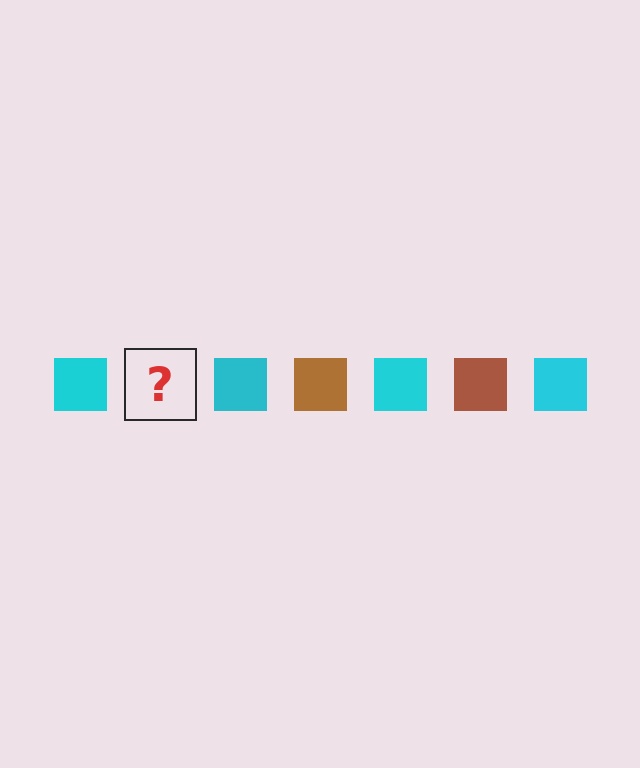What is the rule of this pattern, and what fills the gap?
The rule is that the pattern cycles through cyan, brown squares. The gap should be filled with a brown square.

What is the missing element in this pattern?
The missing element is a brown square.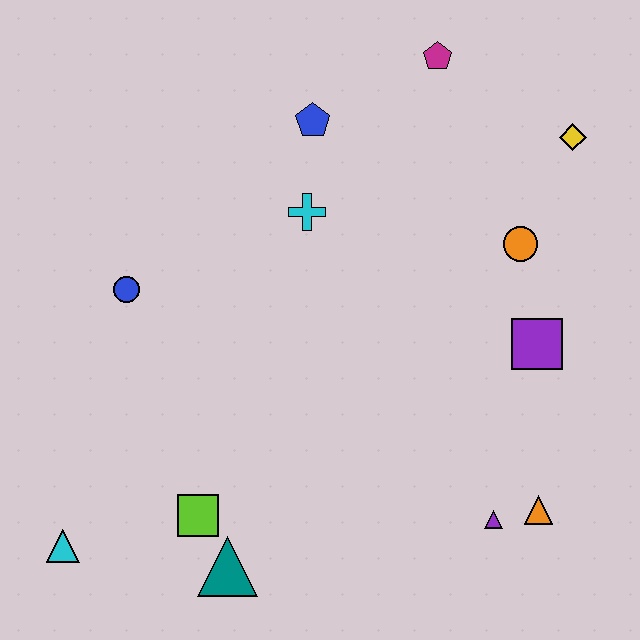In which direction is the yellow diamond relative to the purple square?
The yellow diamond is above the purple square.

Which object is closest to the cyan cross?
The blue pentagon is closest to the cyan cross.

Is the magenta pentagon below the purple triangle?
No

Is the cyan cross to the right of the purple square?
No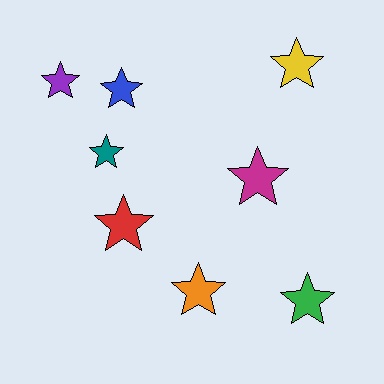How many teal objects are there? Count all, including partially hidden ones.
There is 1 teal object.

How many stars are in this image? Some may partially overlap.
There are 8 stars.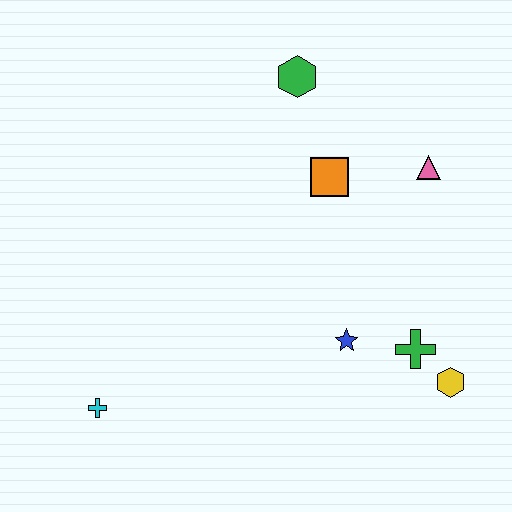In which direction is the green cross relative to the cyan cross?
The green cross is to the right of the cyan cross.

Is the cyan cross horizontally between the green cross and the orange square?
No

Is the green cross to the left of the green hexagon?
No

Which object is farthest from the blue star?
The green hexagon is farthest from the blue star.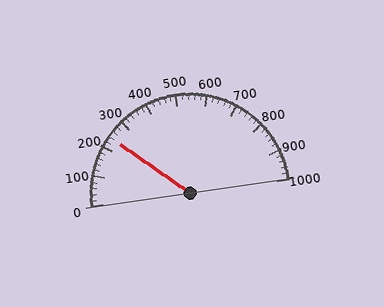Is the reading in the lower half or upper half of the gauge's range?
The reading is in the lower half of the range (0 to 1000).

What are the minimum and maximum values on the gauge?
The gauge ranges from 0 to 1000.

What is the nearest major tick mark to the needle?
The nearest major tick mark is 200.